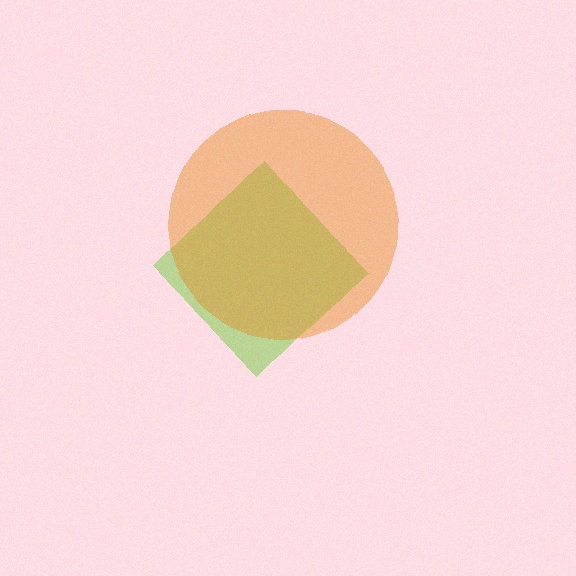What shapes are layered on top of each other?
The layered shapes are: a lime diamond, an orange circle.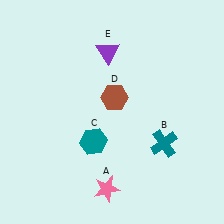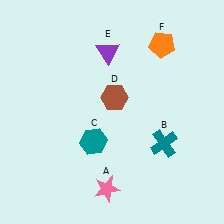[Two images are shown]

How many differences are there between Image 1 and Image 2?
There is 1 difference between the two images.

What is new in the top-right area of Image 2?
An orange pentagon (F) was added in the top-right area of Image 2.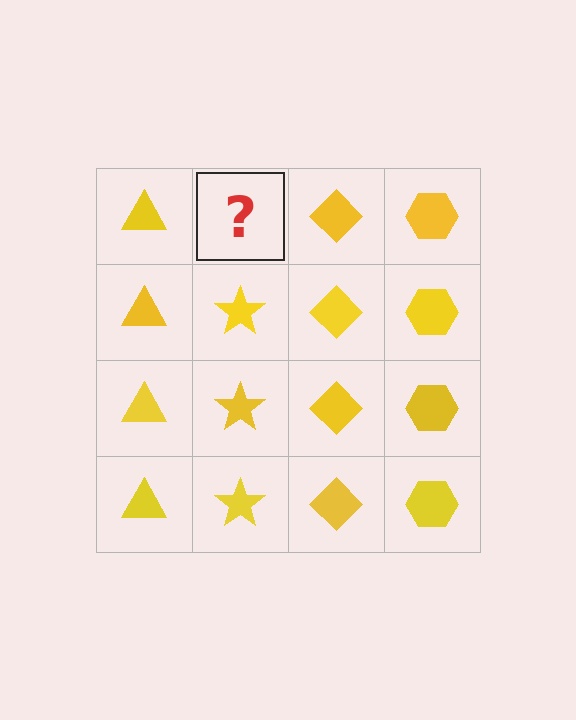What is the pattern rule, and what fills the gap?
The rule is that each column has a consistent shape. The gap should be filled with a yellow star.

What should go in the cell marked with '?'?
The missing cell should contain a yellow star.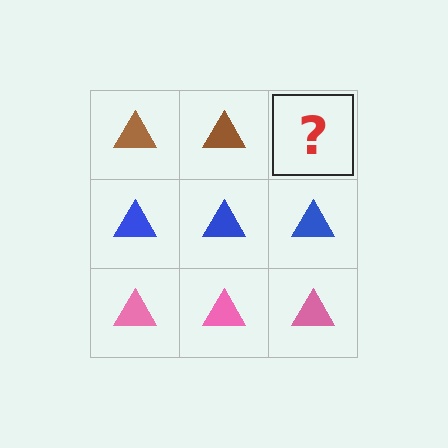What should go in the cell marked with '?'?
The missing cell should contain a brown triangle.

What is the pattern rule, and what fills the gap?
The rule is that each row has a consistent color. The gap should be filled with a brown triangle.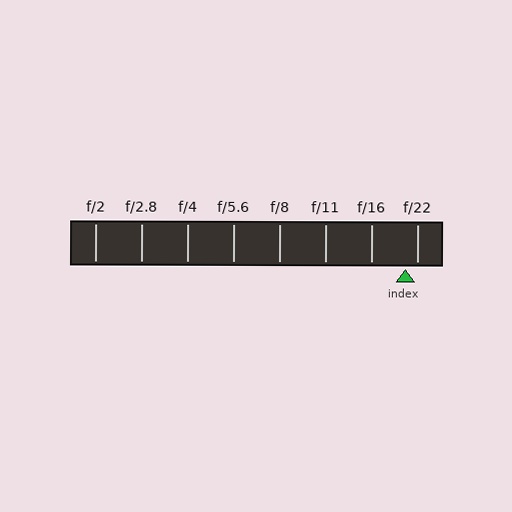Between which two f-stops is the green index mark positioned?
The index mark is between f/16 and f/22.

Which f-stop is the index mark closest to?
The index mark is closest to f/22.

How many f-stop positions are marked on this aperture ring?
There are 8 f-stop positions marked.